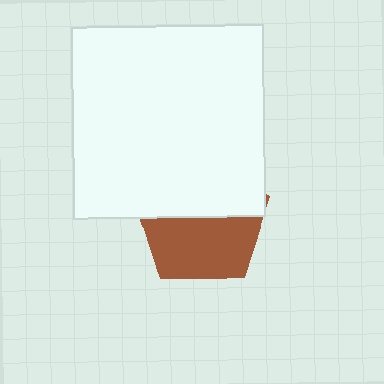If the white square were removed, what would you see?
You would see the complete brown pentagon.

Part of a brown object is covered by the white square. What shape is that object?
It is a pentagon.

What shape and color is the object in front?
The object in front is a white square.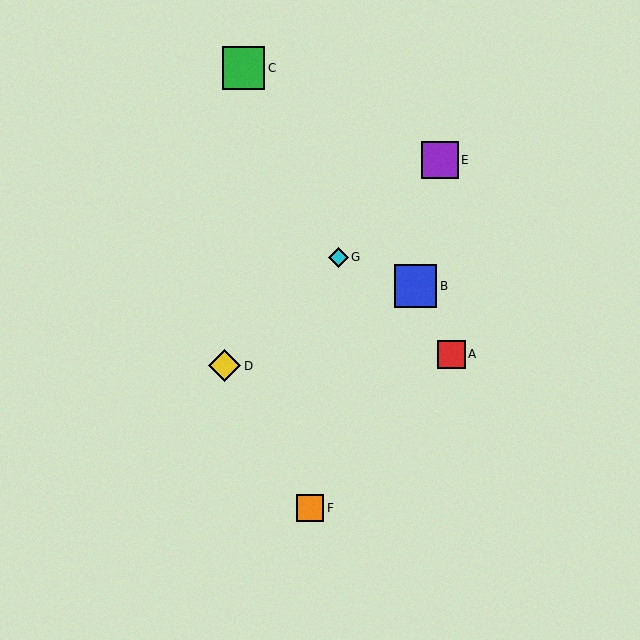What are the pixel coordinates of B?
Object B is at (415, 286).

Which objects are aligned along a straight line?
Objects D, E, G are aligned along a straight line.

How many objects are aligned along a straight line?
3 objects (D, E, G) are aligned along a straight line.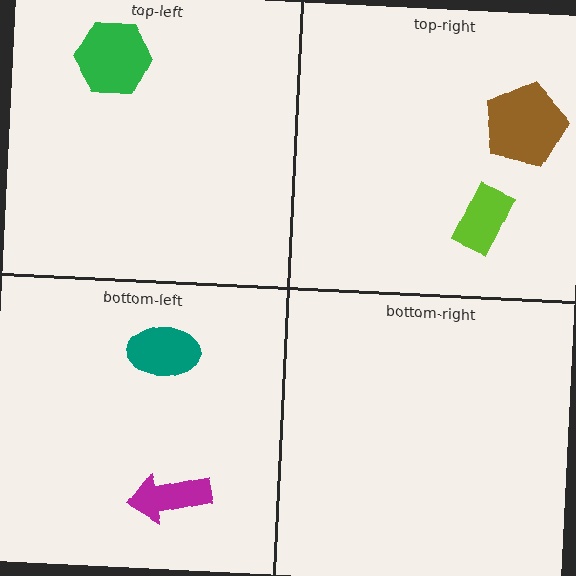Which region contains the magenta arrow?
The bottom-left region.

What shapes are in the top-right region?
The lime rectangle, the brown pentagon.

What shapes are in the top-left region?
The green hexagon.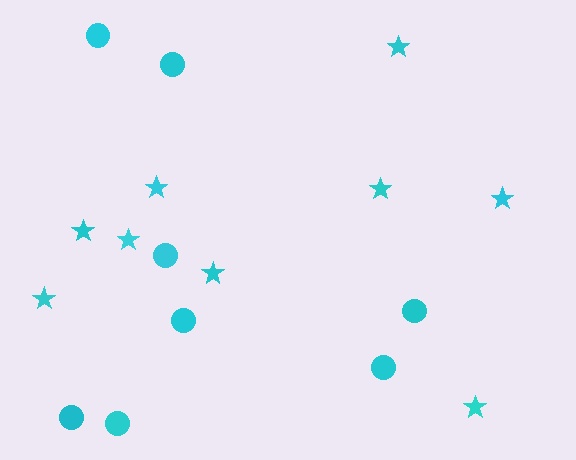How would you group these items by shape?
There are 2 groups: one group of stars (9) and one group of circles (8).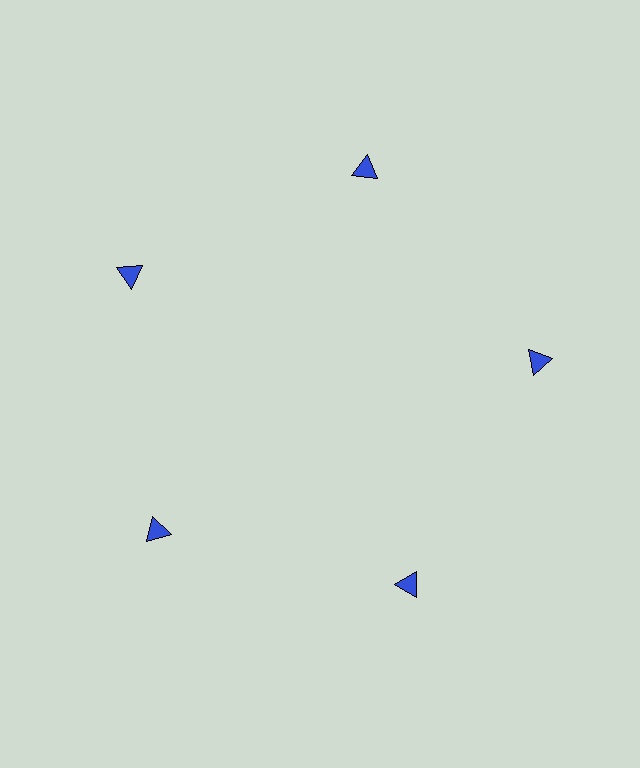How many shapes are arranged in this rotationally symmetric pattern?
There are 5 shapes, arranged in 5 groups of 1.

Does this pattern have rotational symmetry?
Yes, this pattern has 5-fold rotational symmetry. It looks the same after rotating 72 degrees around the center.